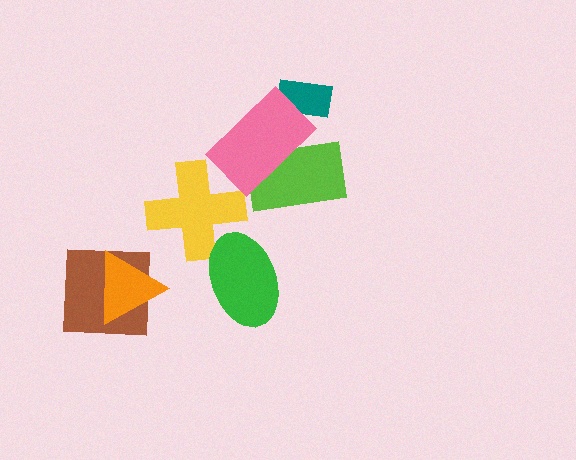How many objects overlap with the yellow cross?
1 object overlaps with the yellow cross.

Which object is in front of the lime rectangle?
The pink rectangle is in front of the lime rectangle.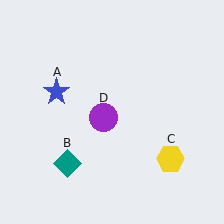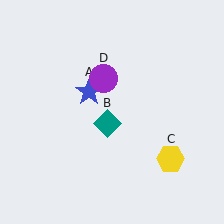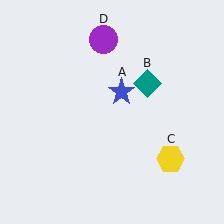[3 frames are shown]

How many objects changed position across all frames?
3 objects changed position: blue star (object A), teal diamond (object B), purple circle (object D).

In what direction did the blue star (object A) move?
The blue star (object A) moved right.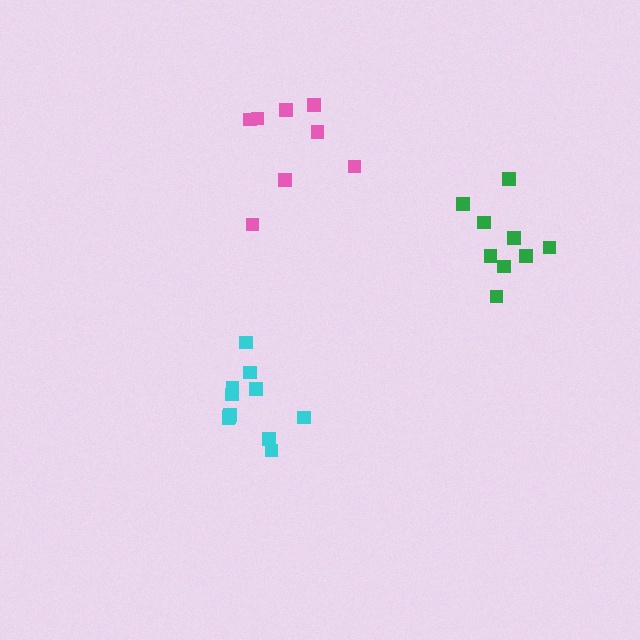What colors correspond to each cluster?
The clusters are colored: green, pink, cyan.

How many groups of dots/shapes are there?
There are 3 groups.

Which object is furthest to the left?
The cyan cluster is leftmost.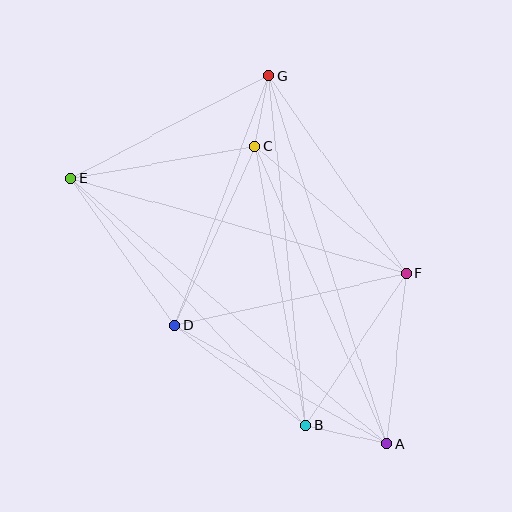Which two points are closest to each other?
Points C and G are closest to each other.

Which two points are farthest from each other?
Points A and E are farthest from each other.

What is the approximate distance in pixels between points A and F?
The distance between A and F is approximately 172 pixels.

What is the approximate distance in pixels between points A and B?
The distance between A and B is approximately 84 pixels.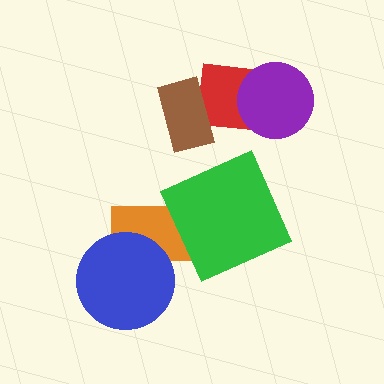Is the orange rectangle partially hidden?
Yes, it is partially covered by another shape.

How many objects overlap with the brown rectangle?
1 object overlaps with the brown rectangle.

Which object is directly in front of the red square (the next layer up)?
The purple circle is directly in front of the red square.